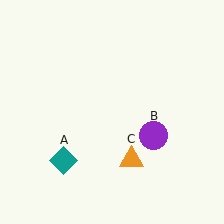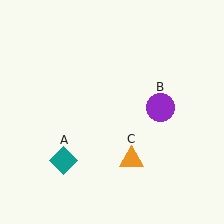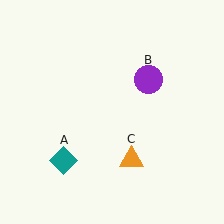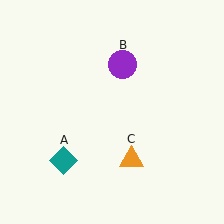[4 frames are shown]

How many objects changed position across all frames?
1 object changed position: purple circle (object B).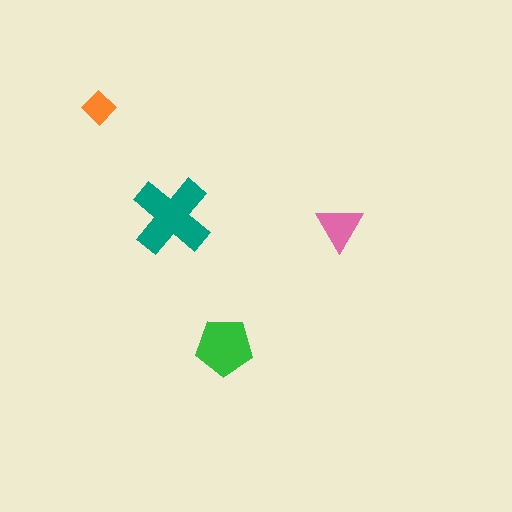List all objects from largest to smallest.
The teal cross, the green pentagon, the pink triangle, the orange diamond.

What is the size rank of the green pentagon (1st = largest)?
2nd.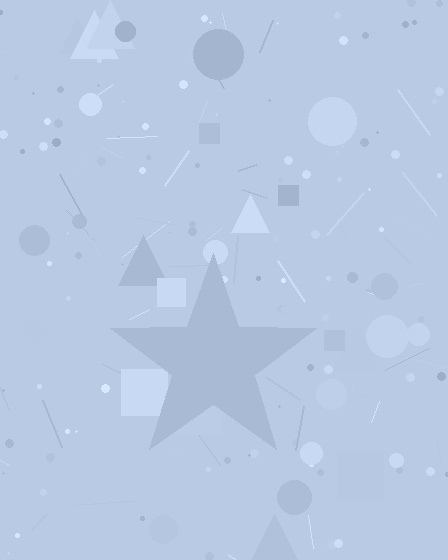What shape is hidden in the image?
A star is hidden in the image.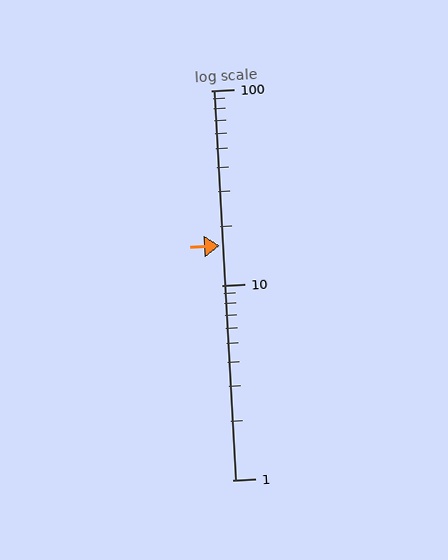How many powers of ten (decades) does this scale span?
The scale spans 2 decades, from 1 to 100.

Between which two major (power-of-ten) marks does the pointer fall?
The pointer is between 10 and 100.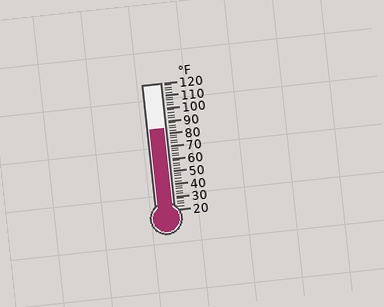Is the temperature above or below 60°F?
The temperature is above 60°F.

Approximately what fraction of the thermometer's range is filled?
The thermometer is filled to approximately 65% of its range.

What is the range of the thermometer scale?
The thermometer scale ranges from 20°F to 120°F.